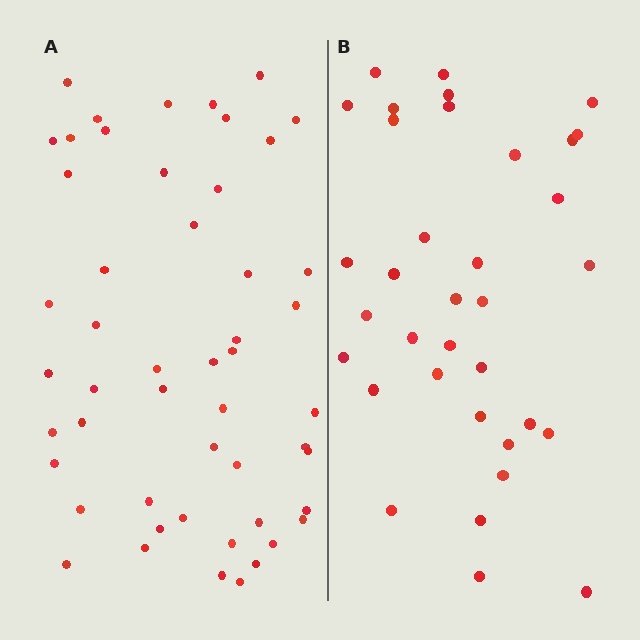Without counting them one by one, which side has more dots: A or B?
Region A (the left region) has more dots.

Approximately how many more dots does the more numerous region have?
Region A has approximately 15 more dots than region B.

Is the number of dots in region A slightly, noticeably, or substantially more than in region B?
Region A has substantially more. The ratio is roughly 1.5 to 1.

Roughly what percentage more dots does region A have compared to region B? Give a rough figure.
About 45% more.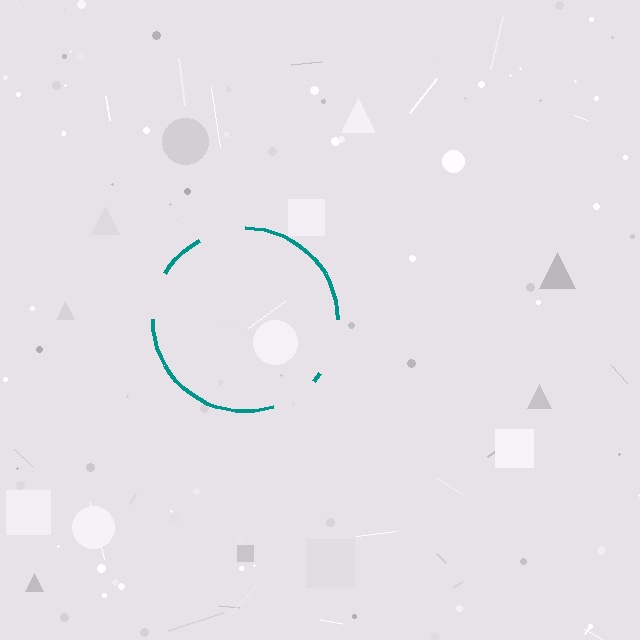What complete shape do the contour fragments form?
The contour fragments form a circle.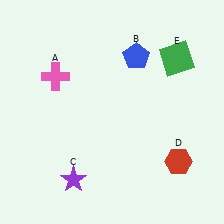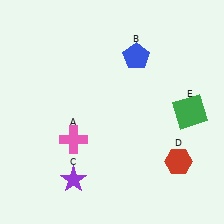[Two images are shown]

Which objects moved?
The objects that moved are: the pink cross (A), the green square (E).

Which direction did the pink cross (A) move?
The pink cross (A) moved down.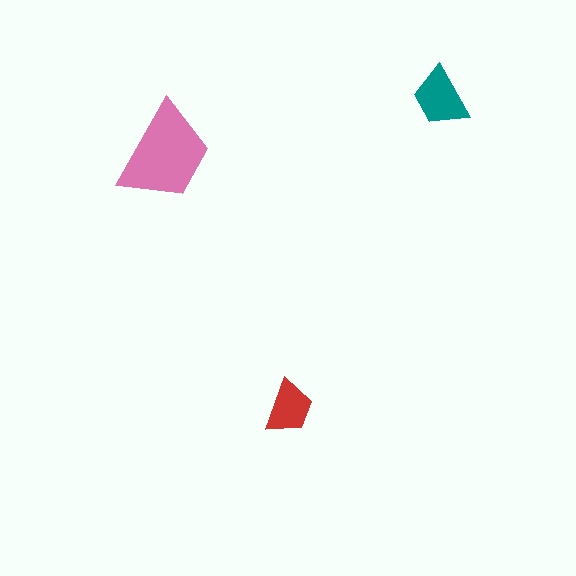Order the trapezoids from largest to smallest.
the pink one, the teal one, the red one.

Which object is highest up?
The teal trapezoid is topmost.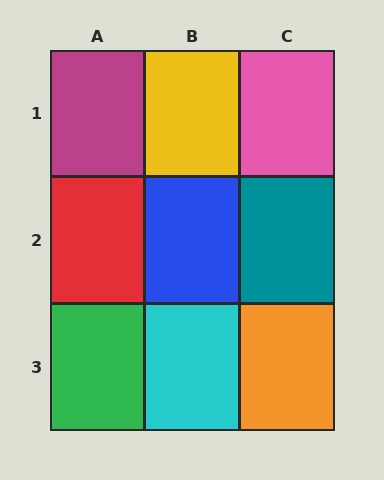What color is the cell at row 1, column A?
Magenta.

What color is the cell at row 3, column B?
Cyan.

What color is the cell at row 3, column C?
Orange.